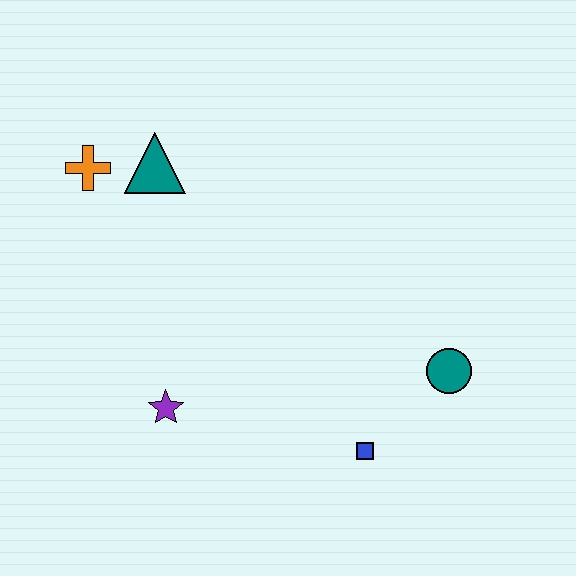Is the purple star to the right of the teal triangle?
Yes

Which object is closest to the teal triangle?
The orange cross is closest to the teal triangle.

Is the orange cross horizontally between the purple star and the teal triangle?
No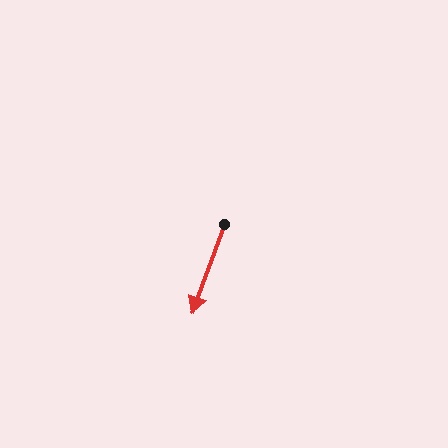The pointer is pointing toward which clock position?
Roughly 7 o'clock.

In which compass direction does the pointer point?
South.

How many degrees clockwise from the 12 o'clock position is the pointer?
Approximately 200 degrees.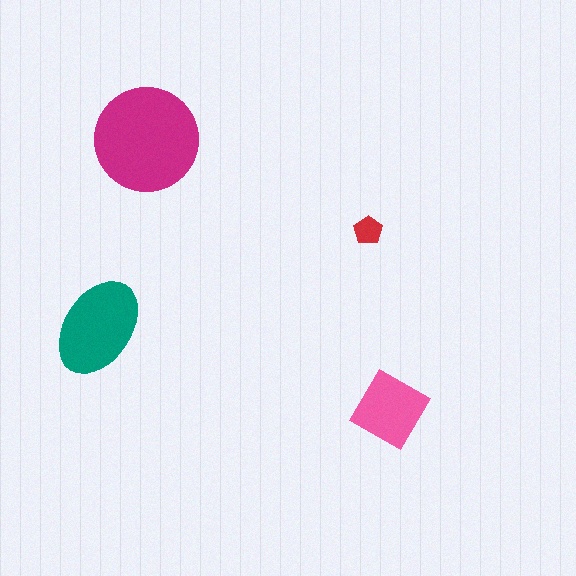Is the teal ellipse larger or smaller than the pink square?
Larger.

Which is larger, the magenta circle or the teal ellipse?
The magenta circle.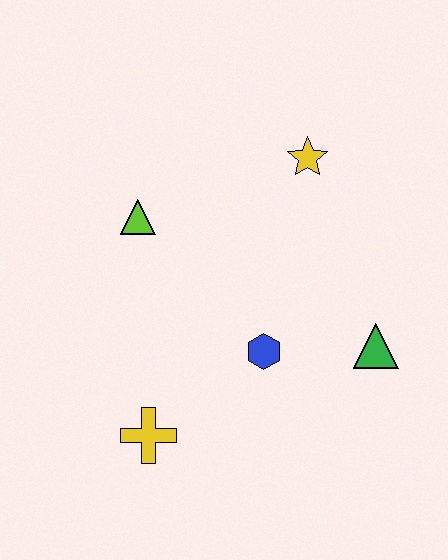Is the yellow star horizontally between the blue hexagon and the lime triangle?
No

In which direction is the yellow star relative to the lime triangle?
The yellow star is to the right of the lime triangle.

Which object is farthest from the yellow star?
The yellow cross is farthest from the yellow star.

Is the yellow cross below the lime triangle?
Yes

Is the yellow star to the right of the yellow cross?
Yes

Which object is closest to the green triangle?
The blue hexagon is closest to the green triangle.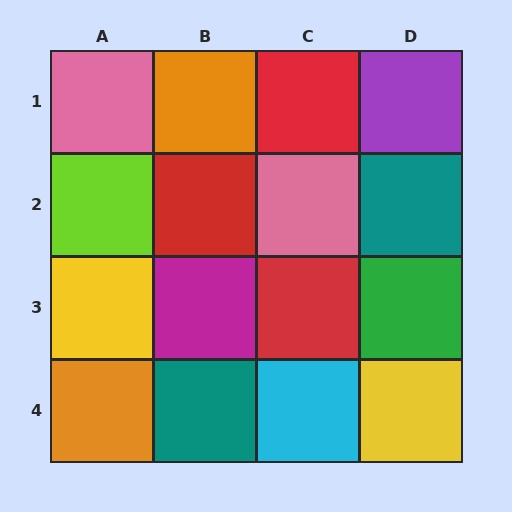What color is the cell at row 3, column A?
Yellow.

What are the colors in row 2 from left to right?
Lime, red, pink, teal.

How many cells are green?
1 cell is green.